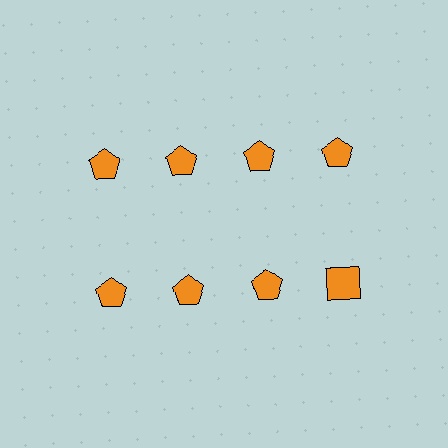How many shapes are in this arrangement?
There are 8 shapes arranged in a grid pattern.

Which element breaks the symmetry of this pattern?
The orange square in the second row, second from right column breaks the symmetry. All other shapes are orange pentagons.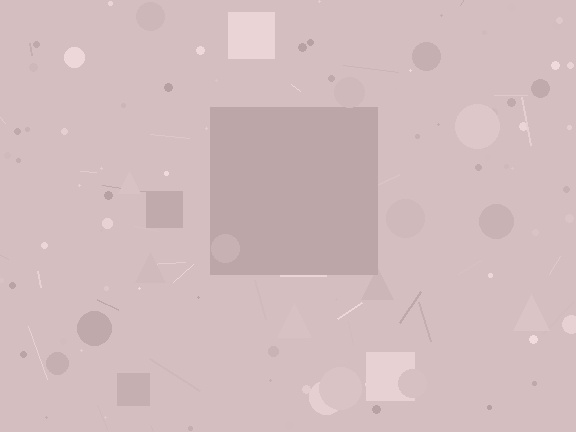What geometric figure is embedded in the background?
A square is embedded in the background.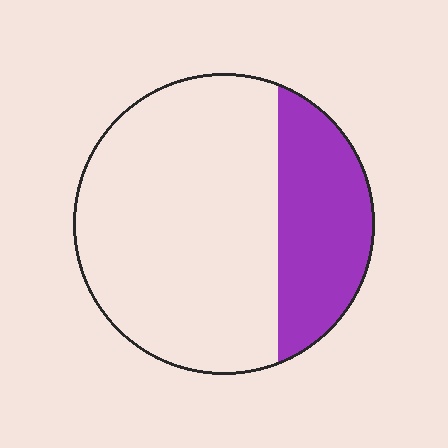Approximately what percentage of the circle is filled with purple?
Approximately 30%.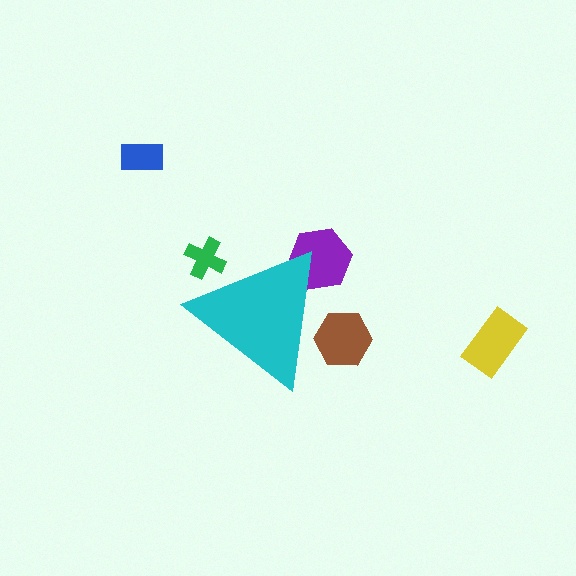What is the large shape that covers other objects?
A cyan triangle.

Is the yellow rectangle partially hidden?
No, the yellow rectangle is fully visible.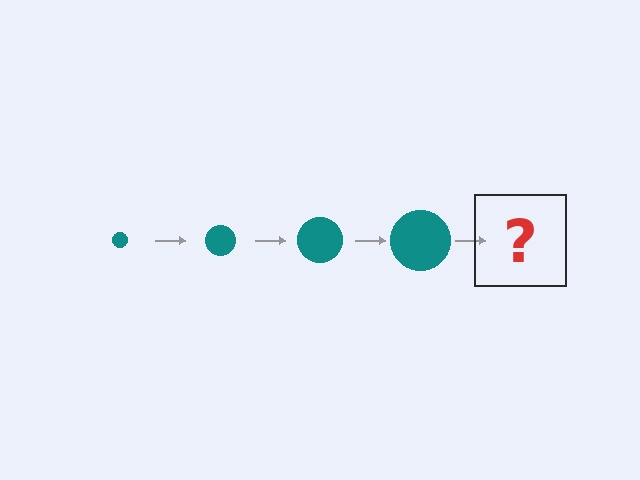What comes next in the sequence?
The next element should be a teal circle, larger than the previous one.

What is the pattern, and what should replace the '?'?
The pattern is that the circle gets progressively larger each step. The '?' should be a teal circle, larger than the previous one.